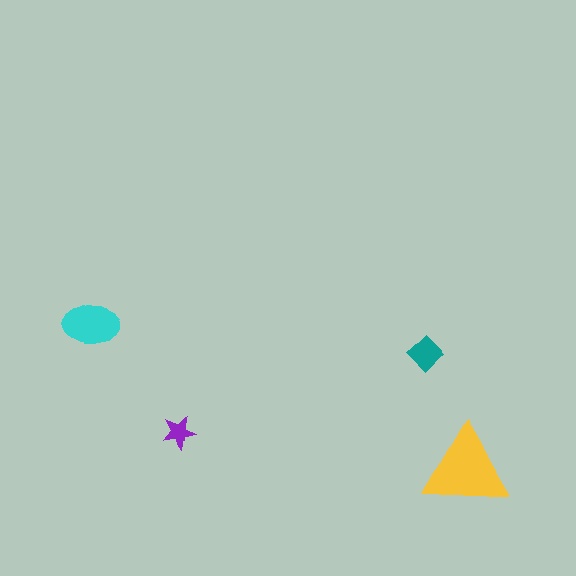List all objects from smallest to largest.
The purple star, the teal diamond, the cyan ellipse, the yellow triangle.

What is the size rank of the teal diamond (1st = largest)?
3rd.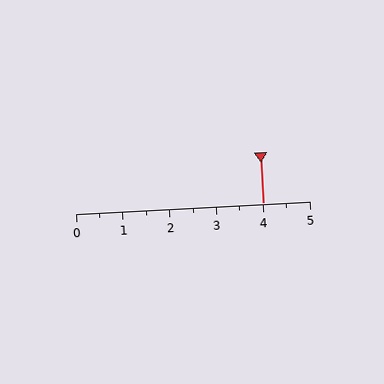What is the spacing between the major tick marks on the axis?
The major ticks are spaced 1 apart.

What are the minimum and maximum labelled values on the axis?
The axis runs from 0 to 5.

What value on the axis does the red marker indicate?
The marker indicates approximately 4.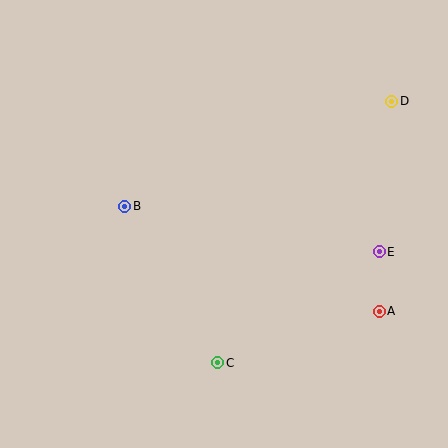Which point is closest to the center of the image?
Point B at (125, 206) is closest to the center.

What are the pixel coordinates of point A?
Point A is at (379, 311).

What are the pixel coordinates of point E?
Point E is at (379, 252).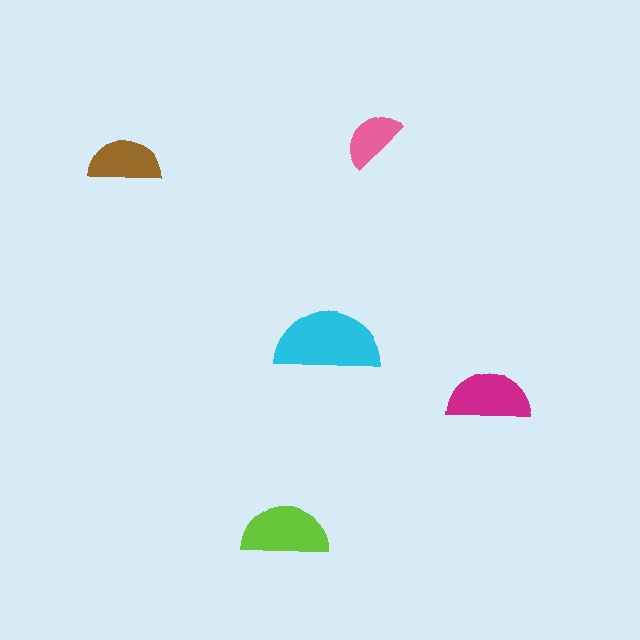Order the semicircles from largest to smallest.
the cyan one, the lime one, the magenta one, the brown one, the pink one.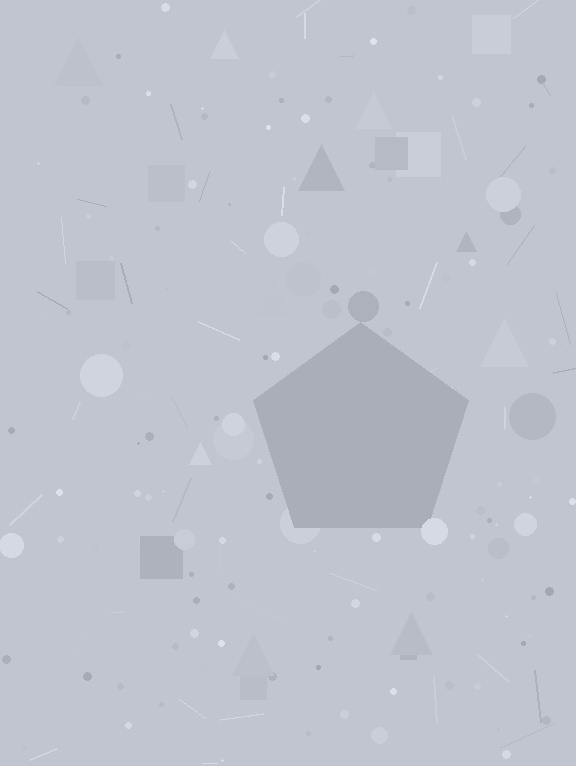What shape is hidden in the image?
A pentagon is hidden in the image.